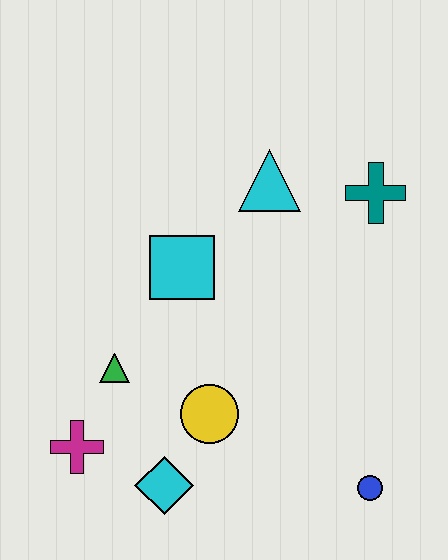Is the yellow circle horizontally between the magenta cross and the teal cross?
Yes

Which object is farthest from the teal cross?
The magenta cross is farthest from the teal cross.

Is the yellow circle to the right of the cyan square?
Yes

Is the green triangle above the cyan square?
No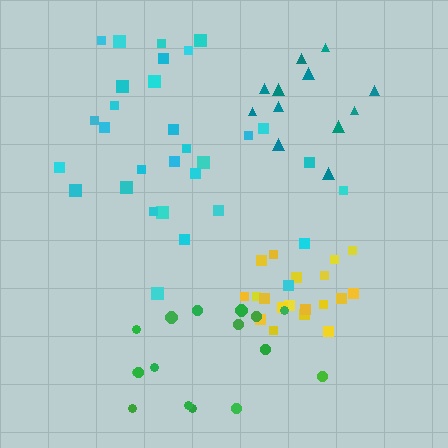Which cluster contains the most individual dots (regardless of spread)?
Cyan (32).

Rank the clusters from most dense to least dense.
yellow, teal, cyan, green.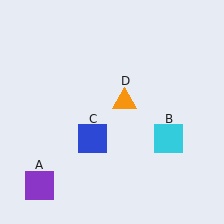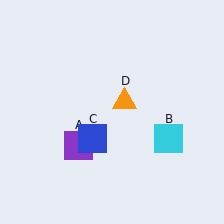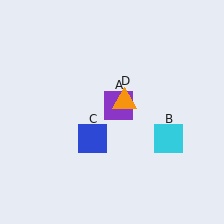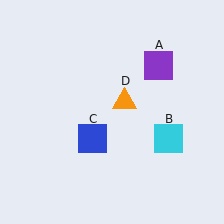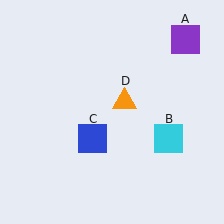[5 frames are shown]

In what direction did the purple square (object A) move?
The purple square (object A) moved up and to the right.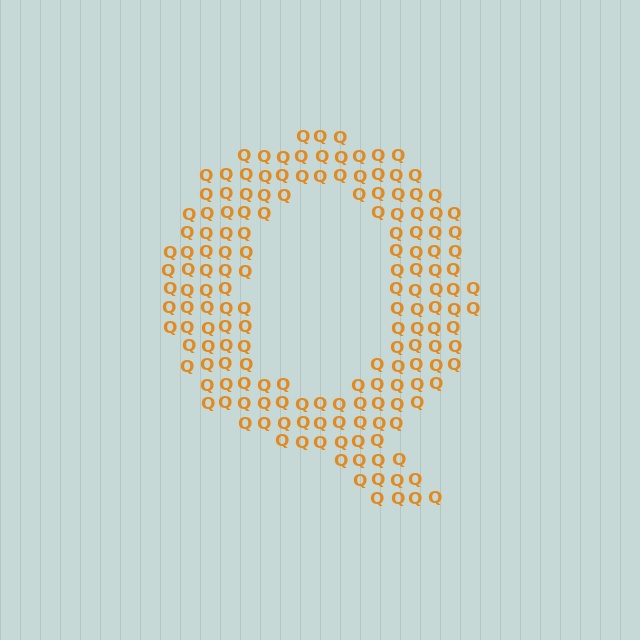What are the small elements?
The small elements are letter Q's.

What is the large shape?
The large shape is the letter Q.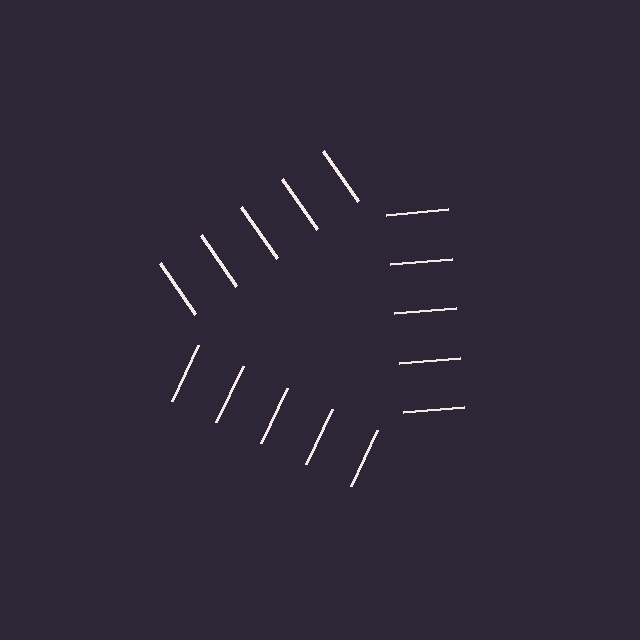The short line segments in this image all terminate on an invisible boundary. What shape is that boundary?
An illusory triangle — the line segments terminate on its edges but no continuous stroke is drawn.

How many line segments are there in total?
15 — 5 along each of the 3 edges.